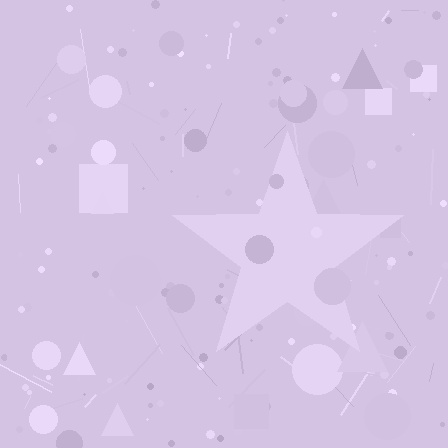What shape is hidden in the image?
A star is hidden in the image.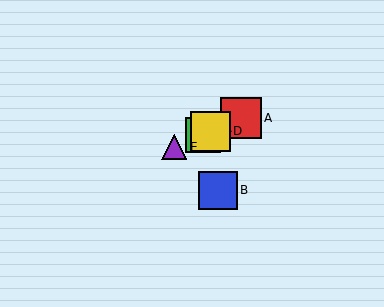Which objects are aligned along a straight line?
Objects A, C, D, E are aligned along a straight line.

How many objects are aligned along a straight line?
4 objects (A, C, D, E) are aligned along a straight line.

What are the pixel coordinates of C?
Object C is at (203, 135).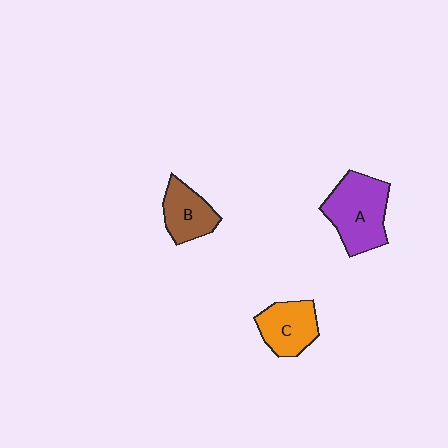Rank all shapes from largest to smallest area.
From largest to smallest: A (purple), C (orange), B (brown).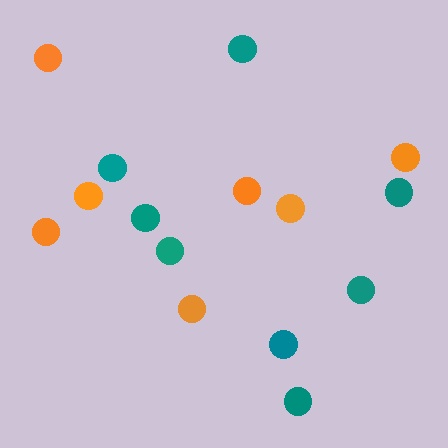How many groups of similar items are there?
There are 2 groups: one group of orange circles (7) and one group of teal circles (8).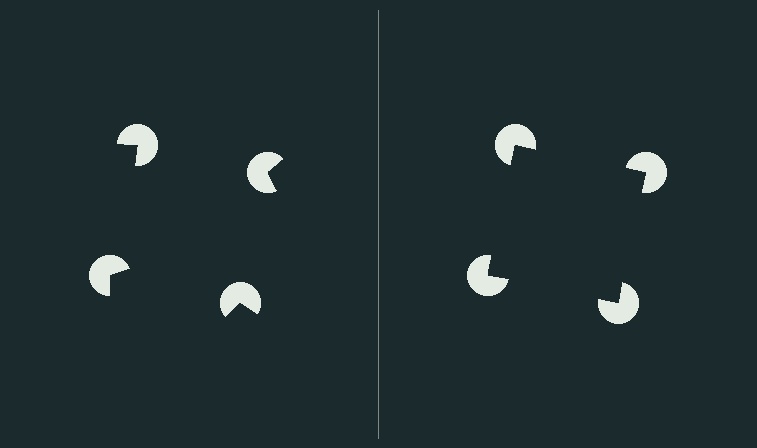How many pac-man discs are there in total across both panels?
8 — 4 on each side.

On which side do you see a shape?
An illusory square appears on the right side. On the left side the wedge cuts are rotated, so no coherent shape forms.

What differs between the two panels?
The pac-man discs are positioned identically on both sides; only the wedge orientations differ. On the right they align to a square; on the left they are misaligned.